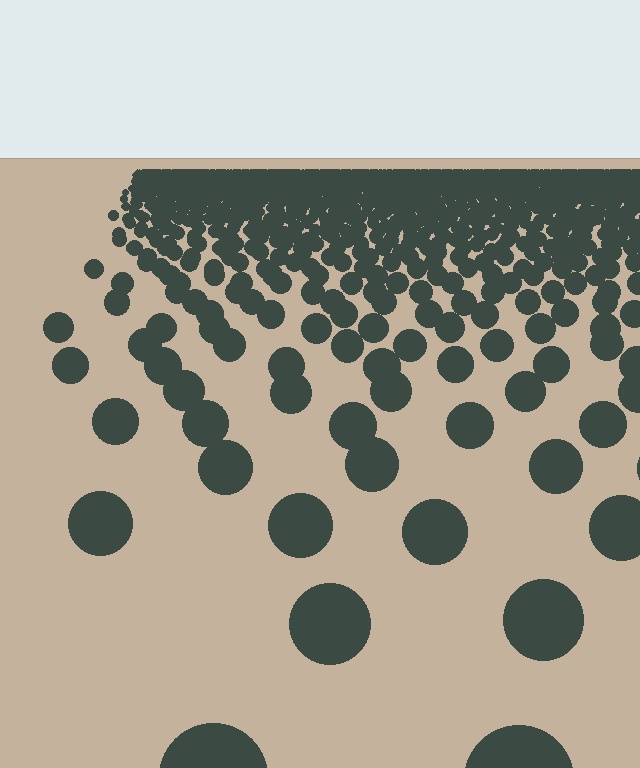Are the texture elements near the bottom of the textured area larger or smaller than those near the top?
Larger. Near the bottom, elements are closer to the viewer and appear at a bigger on-screen size.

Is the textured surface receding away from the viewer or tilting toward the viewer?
The surface is receding away from the viewer. Texture elements get smaller and denser toward the top.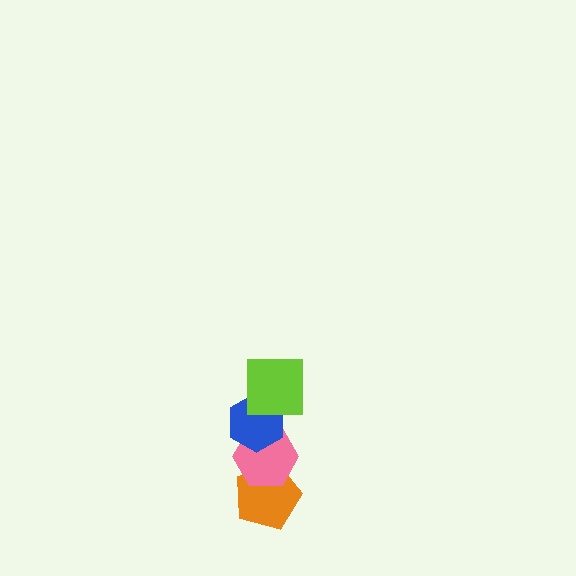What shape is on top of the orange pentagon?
The pink hexagon is on top of the orange pentagon.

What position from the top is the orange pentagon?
The orange pentagon is 4th from the top.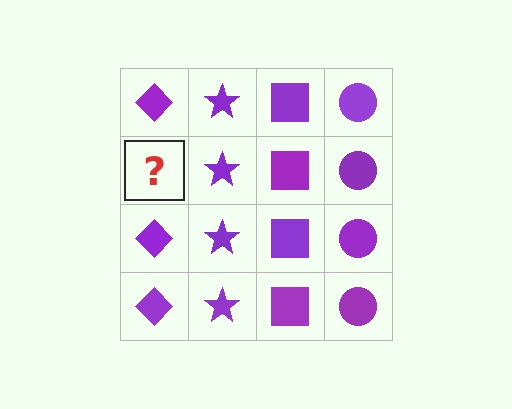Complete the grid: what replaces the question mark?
The question mark should be replaced with a purple diamond.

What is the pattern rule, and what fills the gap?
The rule is that each column has a consistent shape. The gap should be filled with a purple diamond.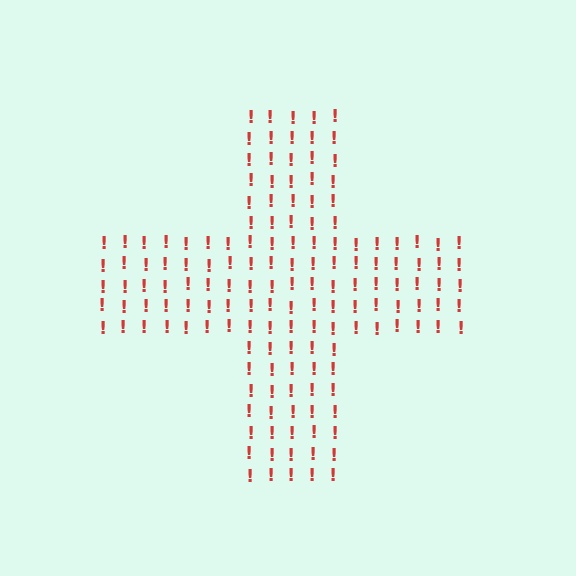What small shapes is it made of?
It is made of small exclamation marks.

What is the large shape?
The large shape is a cross.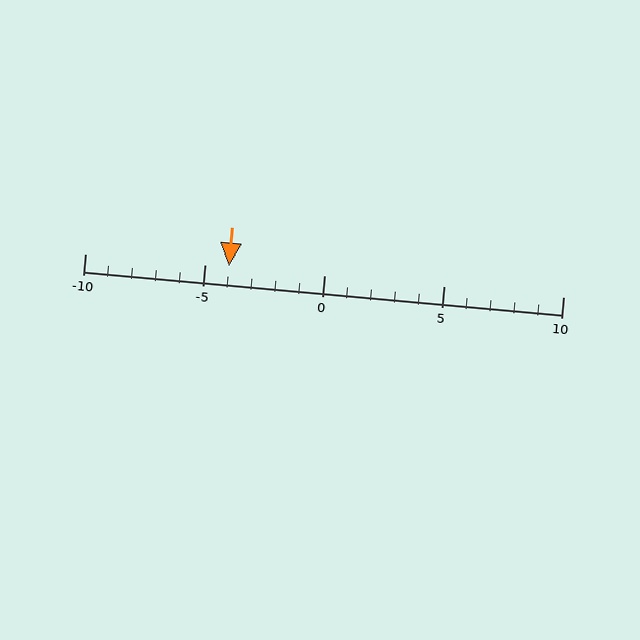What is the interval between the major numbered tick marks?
The major tick marks are spaced 5 units apart.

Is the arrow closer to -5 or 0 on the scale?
The arrow is closer to -5.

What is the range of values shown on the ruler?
The ruler shows values from -10 to 10.